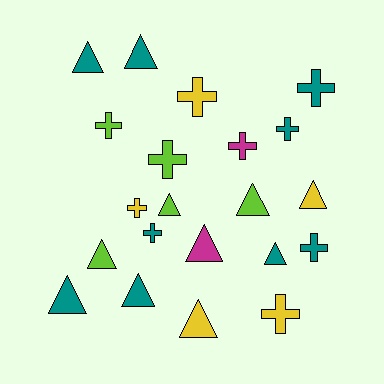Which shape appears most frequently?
Triangle, with 11 objects.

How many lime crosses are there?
There are 2 lime crosses.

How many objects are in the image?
There are 21 objects.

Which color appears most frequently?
Teal, with 9 objects.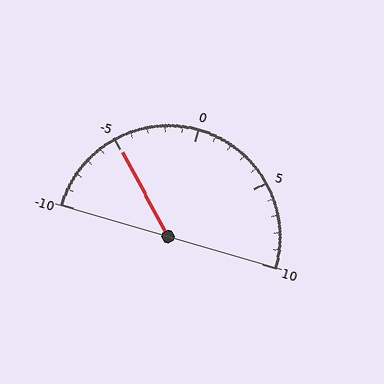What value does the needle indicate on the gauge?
The needle indicates approximately -5.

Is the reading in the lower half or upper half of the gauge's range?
The reading is in the lower half of the range (-10 to 10).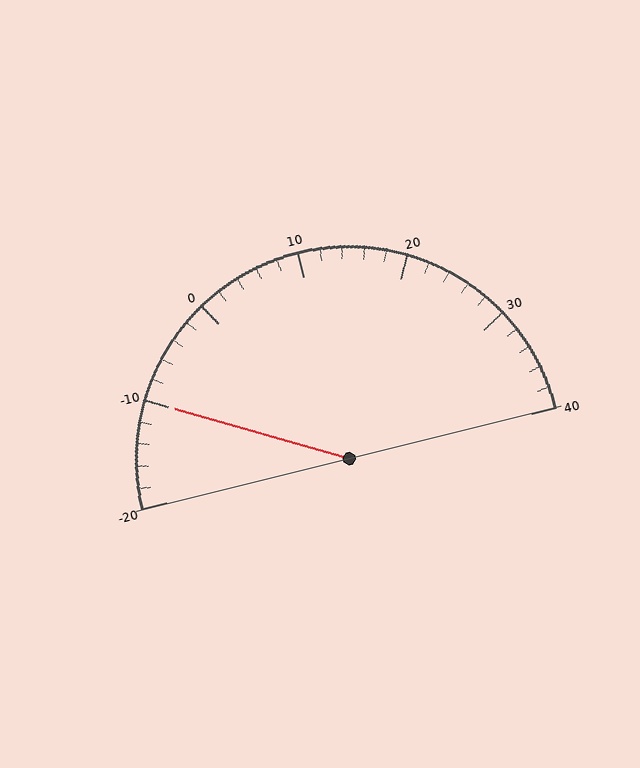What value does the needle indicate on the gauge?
The needle indicates approximately -10.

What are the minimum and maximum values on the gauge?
The gauge ranges from -20 to 40.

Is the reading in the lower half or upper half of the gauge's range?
The reading is in the lower half of the range (-20 to 40).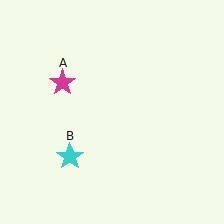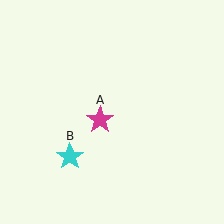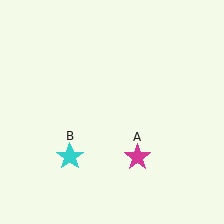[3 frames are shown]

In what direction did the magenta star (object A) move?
The magenta star (object A) moved down and to the right.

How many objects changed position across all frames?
1 object changed position: magenta star (object A).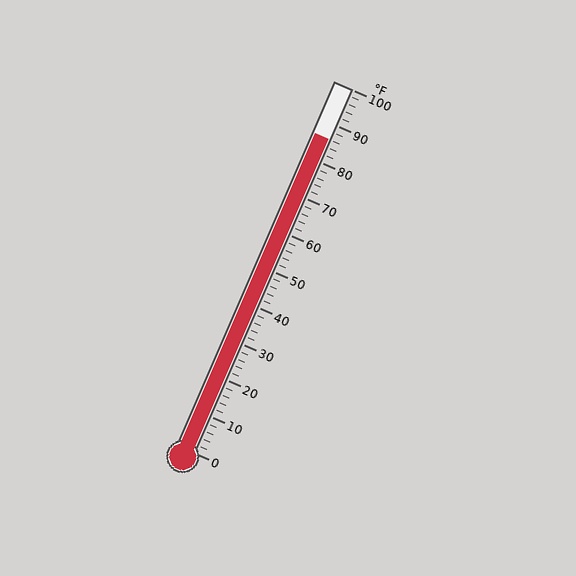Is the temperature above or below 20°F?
The temperature is above 20°F.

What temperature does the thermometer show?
The thermometer shows approximately 86°F.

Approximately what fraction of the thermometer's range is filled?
The thermometer is filled to approximately 85% of its range.